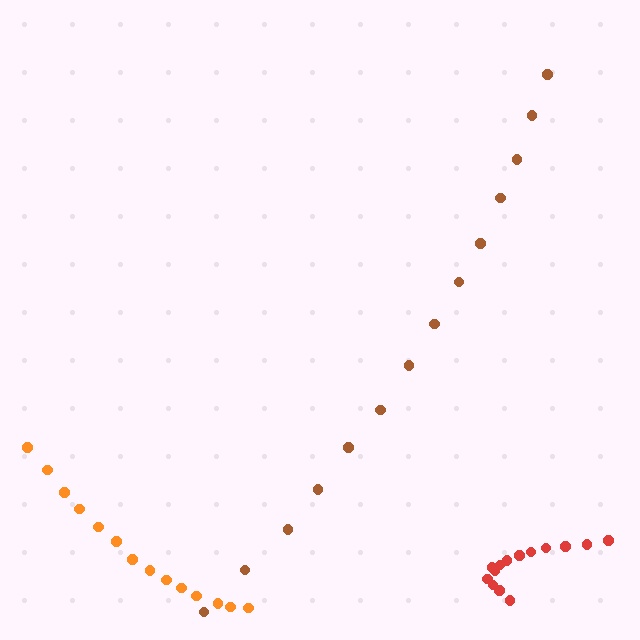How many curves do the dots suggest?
There are 3 distinct paths.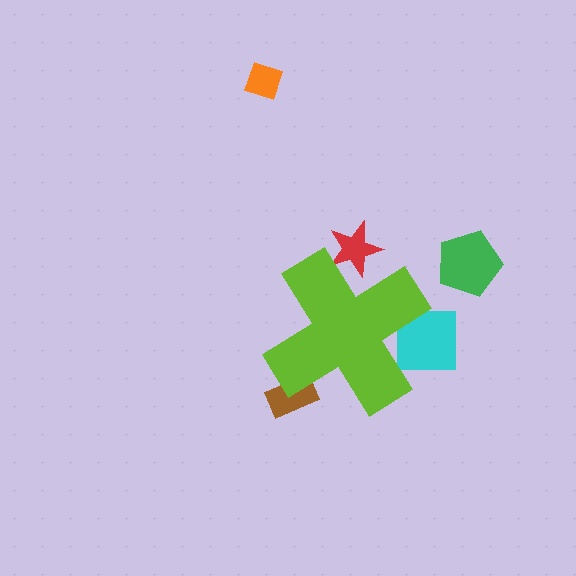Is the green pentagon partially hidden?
No, the green pentagon is fully visible.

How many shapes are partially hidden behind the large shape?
3 shapes are partially hidden.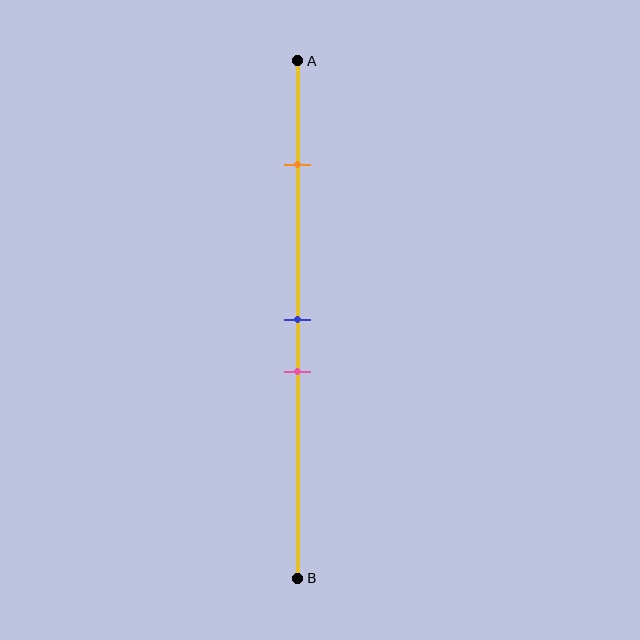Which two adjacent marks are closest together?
The blue and pink marks are the closest adjacent pair.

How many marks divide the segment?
There are 3 marks dividing the segment.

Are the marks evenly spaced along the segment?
No, the marks are not evenly spaced.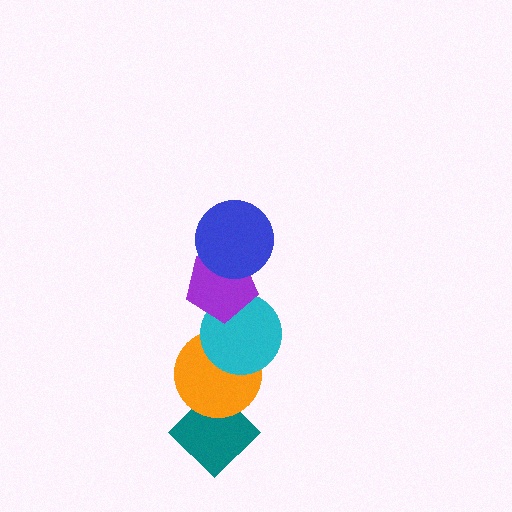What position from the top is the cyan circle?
The cyan circle is 3rd from the top.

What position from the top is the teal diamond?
The teal diamond is 5th from the top.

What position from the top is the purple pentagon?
The purple pentagon is 2nd from the top.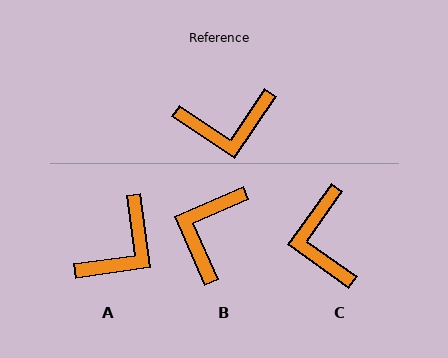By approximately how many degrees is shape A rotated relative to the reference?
Approximately 42 degrees counter-clockwise.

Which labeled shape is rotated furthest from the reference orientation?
B, about 122 degrees away.